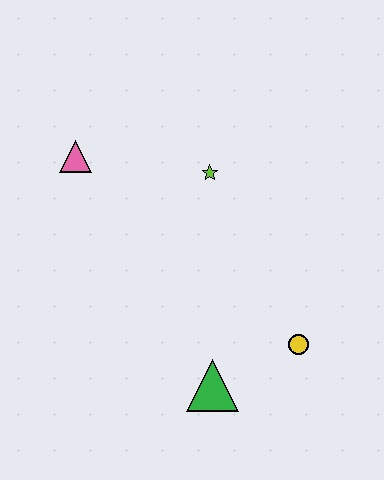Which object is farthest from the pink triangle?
The yellow circle is farthest from the pink triangle.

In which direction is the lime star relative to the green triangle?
The lime star is above the green triangle.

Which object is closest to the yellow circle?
The green triangle is closest to the yellow circle.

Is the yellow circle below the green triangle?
No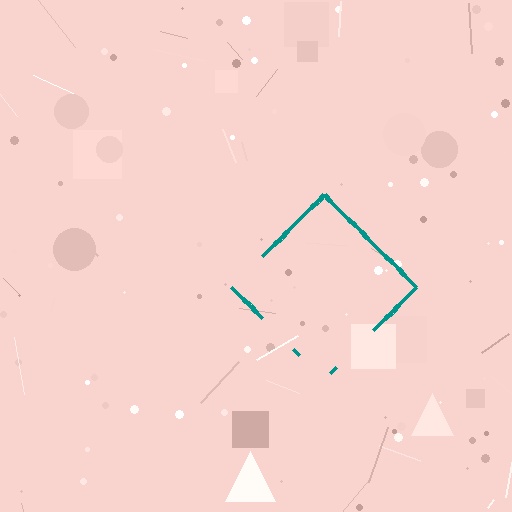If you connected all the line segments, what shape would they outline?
They would outline a diamond.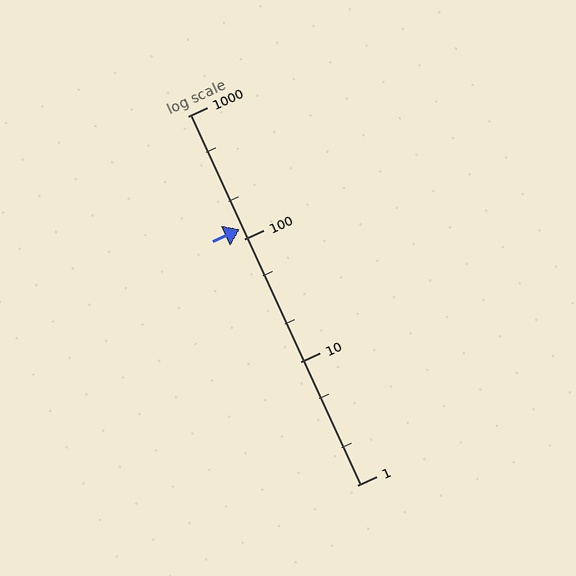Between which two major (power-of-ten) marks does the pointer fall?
The pointer is between 100 and 1000.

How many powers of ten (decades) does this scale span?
The scale spans 3 decades, from 1 to 1000.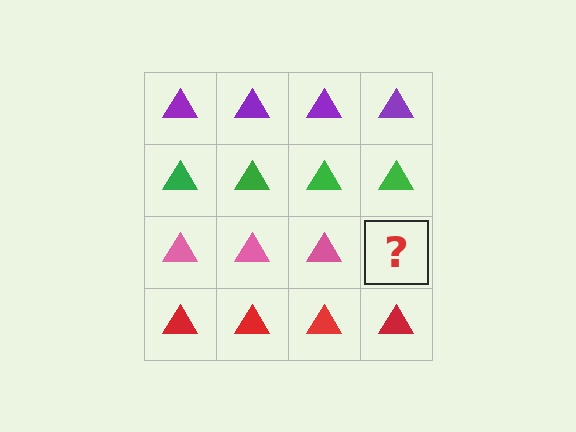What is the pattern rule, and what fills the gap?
The rule is that each row has a consistent color. The gap should be filled with a pink triangle.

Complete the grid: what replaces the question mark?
The question mark should be replaced with a pink triangle.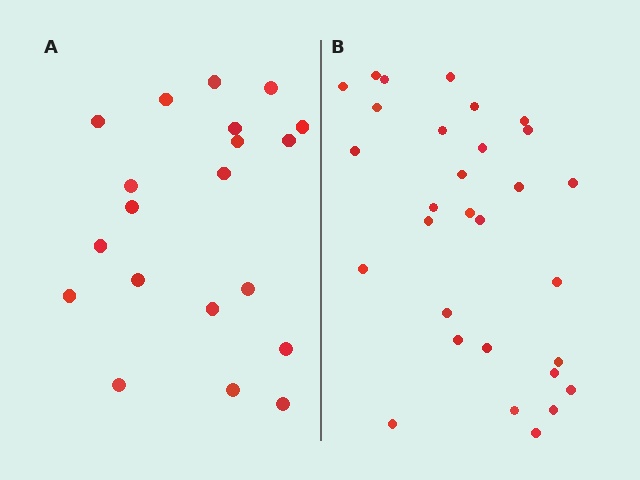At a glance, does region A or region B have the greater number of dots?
Region B (the right region) has more dots.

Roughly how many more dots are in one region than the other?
Region B has roughly 10 or so more dots than region A.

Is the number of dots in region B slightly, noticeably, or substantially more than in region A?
Region B has substantially more. The ratio is roughly 1.5 to 1.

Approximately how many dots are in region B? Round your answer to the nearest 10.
About 30 dots.